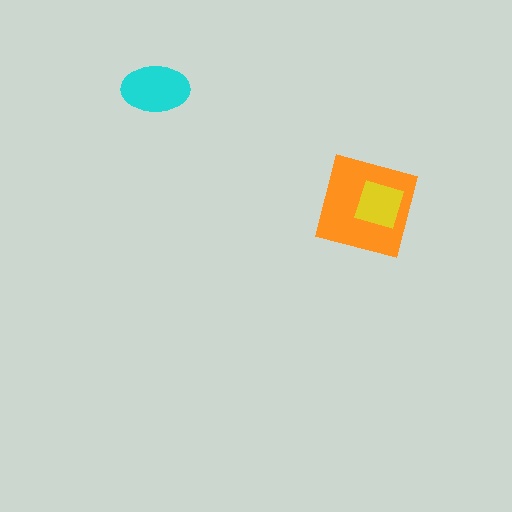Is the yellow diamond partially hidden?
No, no other shape covers it.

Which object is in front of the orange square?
The yellow diamond is in front of the orange square.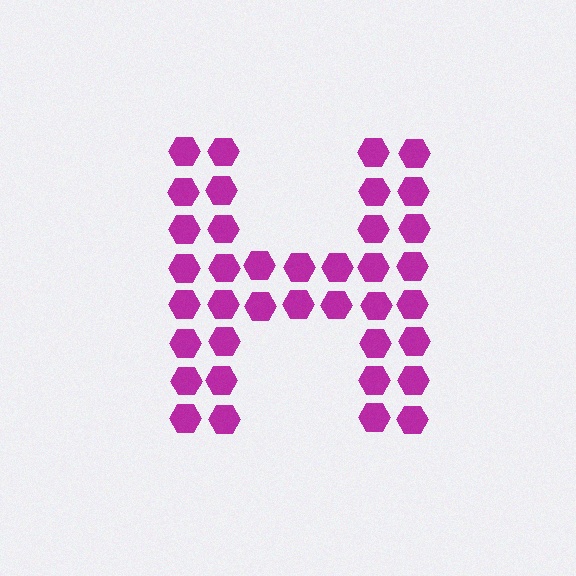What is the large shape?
The large shape is the letter H.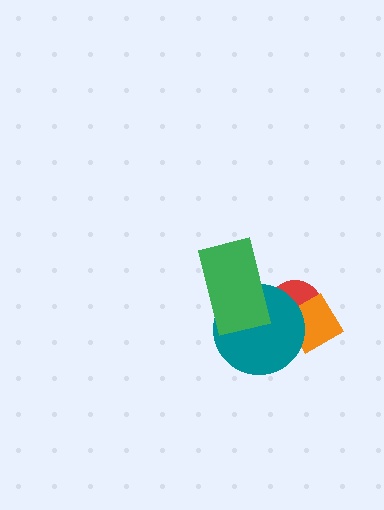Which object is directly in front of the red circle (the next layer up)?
The orange diamond is directly in front of the red circle.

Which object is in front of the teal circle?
The green rectangle is in front of the teal circle.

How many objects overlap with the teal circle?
3 objects overlap with the teal circle.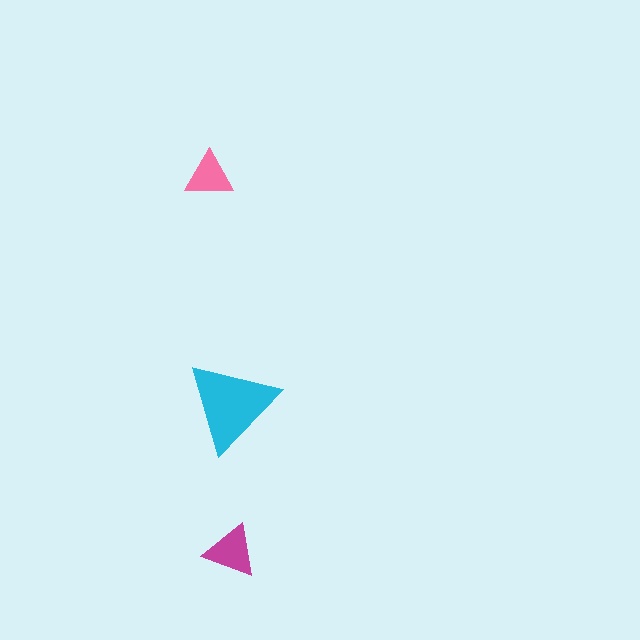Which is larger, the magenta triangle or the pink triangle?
The magenta one.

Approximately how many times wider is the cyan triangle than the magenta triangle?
About 1.5 times wider.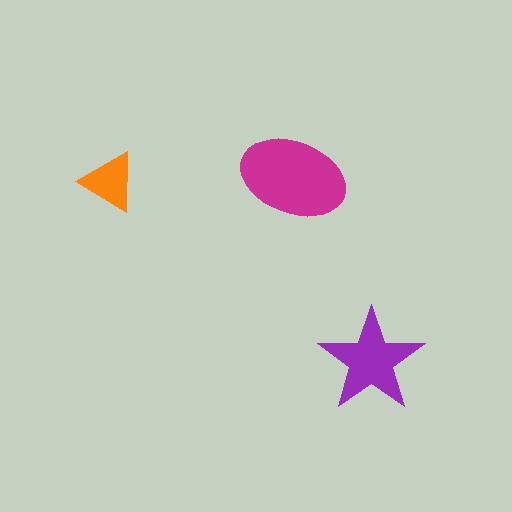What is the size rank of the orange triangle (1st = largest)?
3rd.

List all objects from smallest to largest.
The orange triangle, the purple star, the magenta ellipse.